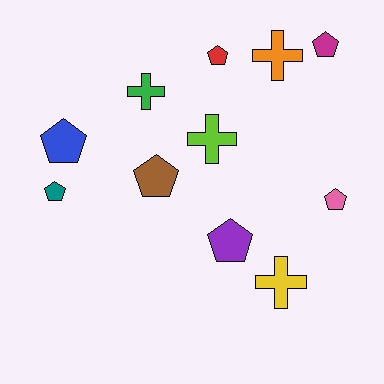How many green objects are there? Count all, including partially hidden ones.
There is 1 green object.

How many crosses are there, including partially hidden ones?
There are 4 crosses.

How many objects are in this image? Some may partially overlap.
There are 11 objects.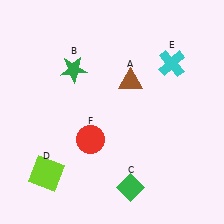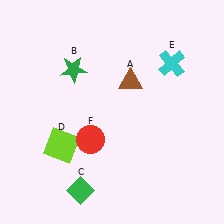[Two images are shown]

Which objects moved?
The objects that moved are: the green diamond (C), the lime square (D).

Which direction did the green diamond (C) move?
The green diamond (C) moved left.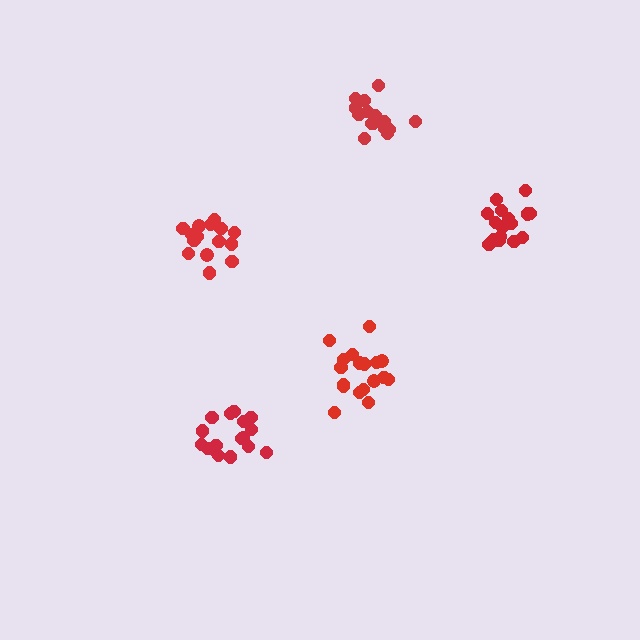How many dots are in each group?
Group 1: 18 dots, Group 2: 16 dots, Group 3: 16 dots, Group 4: 18 dots, Group 5: 15 dots (83 total).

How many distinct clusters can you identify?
There are 5 distinct clusters.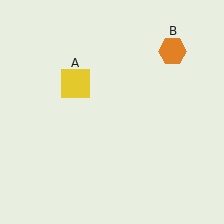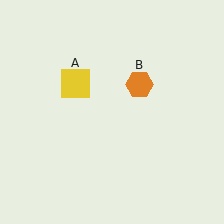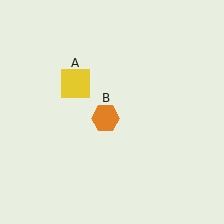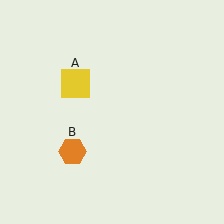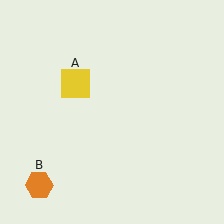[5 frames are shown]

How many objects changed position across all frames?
1 object changed position: orange hexagon (object B).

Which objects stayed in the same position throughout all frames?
Yellow square (object A) remained stationary.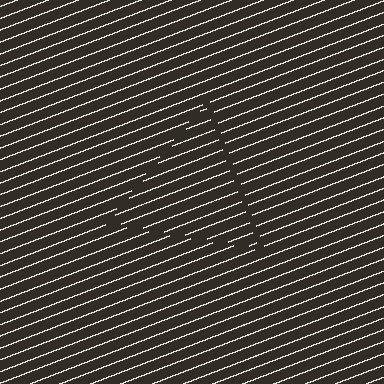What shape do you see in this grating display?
An illusory triangle. The interior of the shape contains the same grating, shifted by half a period — the contour is defined by the phase discontinuity where line-ends from the inner and outer gratings abut.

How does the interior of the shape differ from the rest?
The interior of the shape contains the same grating, shifted by half a period — the contour is defined by the phase discontinuity where line-ends from the inner and outer gratings abut.